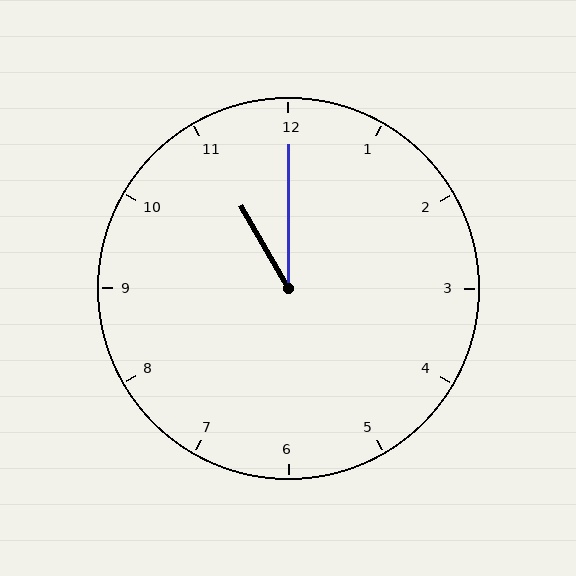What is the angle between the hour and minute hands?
Approximately 30 degrees.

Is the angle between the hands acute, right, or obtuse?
It is acute.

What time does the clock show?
11:00.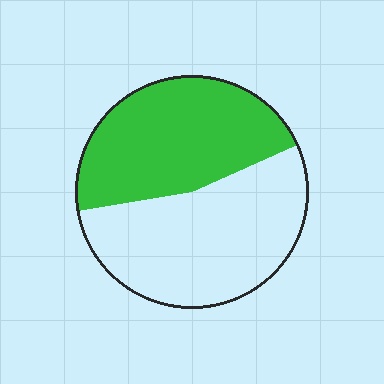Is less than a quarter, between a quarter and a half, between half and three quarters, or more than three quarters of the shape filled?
Between a quarter and a half.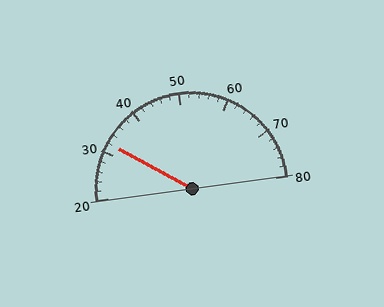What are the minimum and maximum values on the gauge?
The gauge ranges from 20 to 80.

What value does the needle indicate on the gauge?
The needle indicates approximately 32.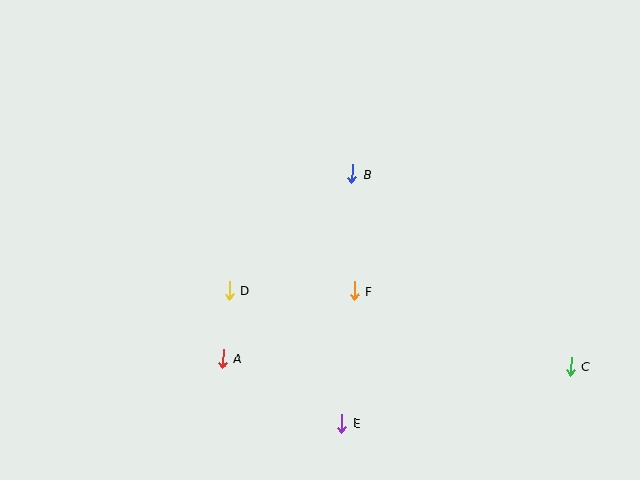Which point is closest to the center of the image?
Point F at (355, 291) is closest to the center.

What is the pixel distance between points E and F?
The distance between E and F is 133 pixels.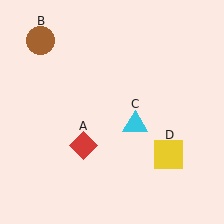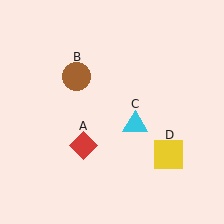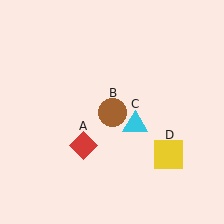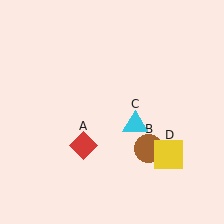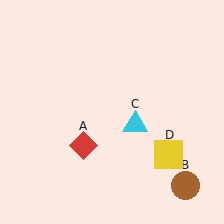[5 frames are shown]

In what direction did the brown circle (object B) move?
The brown circle (object B) moved down and to the right.